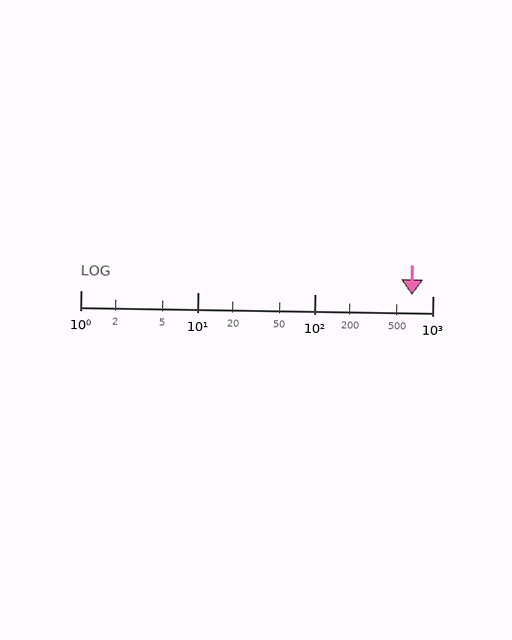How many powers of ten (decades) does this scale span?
The scale spans 3 decades, from 1 to 1000.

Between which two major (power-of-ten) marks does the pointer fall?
The pointer is between 100 and 1000.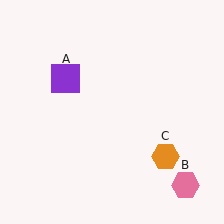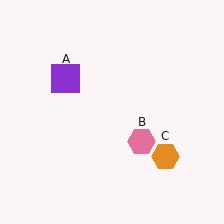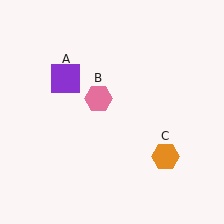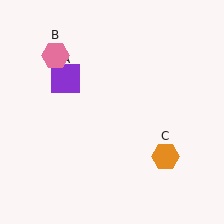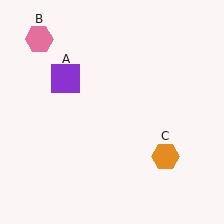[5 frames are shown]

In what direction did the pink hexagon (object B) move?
The pink hexagon (object B) moved up and to the left.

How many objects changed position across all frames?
1 object changed position: pink hexagon (object B).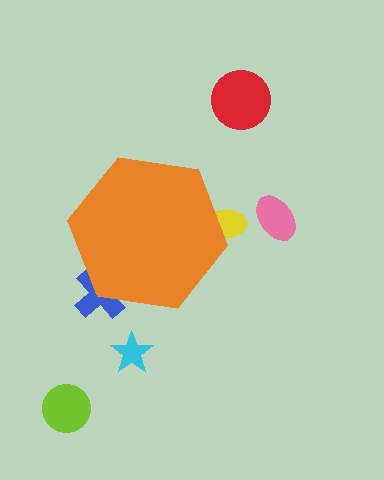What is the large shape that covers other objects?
An orange hexagon.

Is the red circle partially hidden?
No, the red circle is fully visible.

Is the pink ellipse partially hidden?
No, the pink ellipse is fully visible.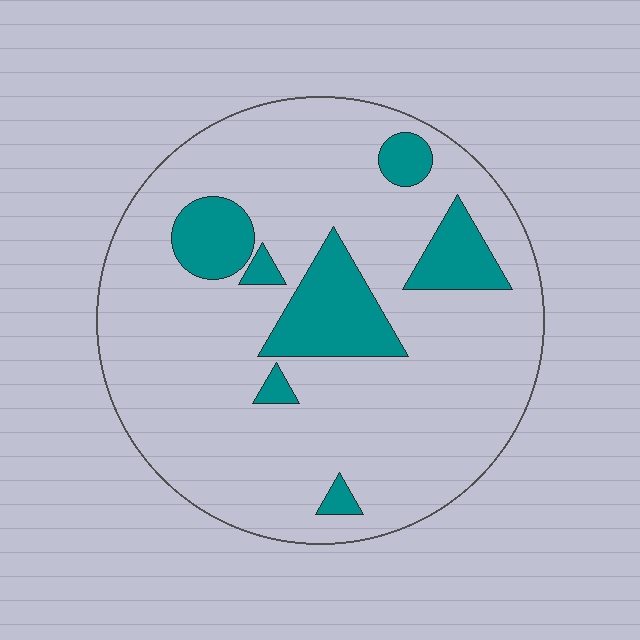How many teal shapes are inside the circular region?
7.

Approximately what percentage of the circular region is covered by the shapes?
Approximately 15%.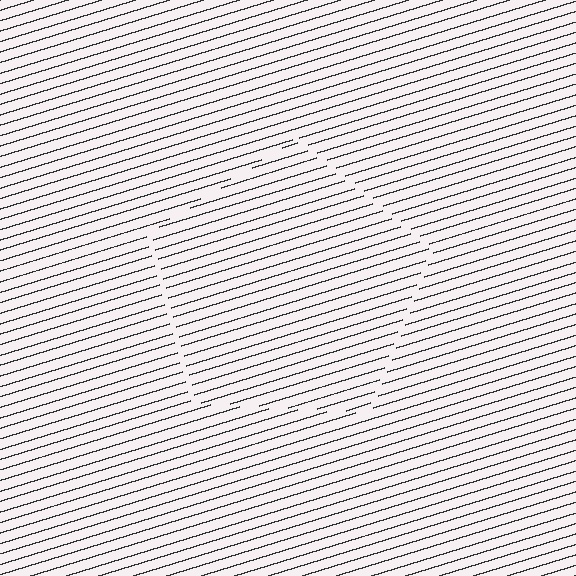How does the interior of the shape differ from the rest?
The interior of the shape contains the same grating, shifted by half a period — the contour is defined by the phase discontinuity where line-ends from the inner and outer gratings abut.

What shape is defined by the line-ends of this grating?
An illusory pentagon. The interior of the shape contains the same grating, shifted by half a period — the contour is defined by the phase discontinuity where line-ends from the inner and outer gratings abut.